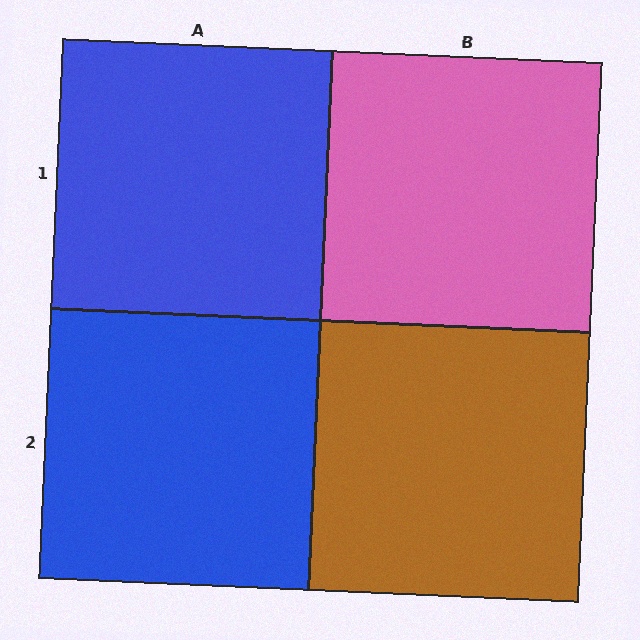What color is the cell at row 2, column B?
Brown.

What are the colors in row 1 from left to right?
Blue, pink.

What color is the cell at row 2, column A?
Blue.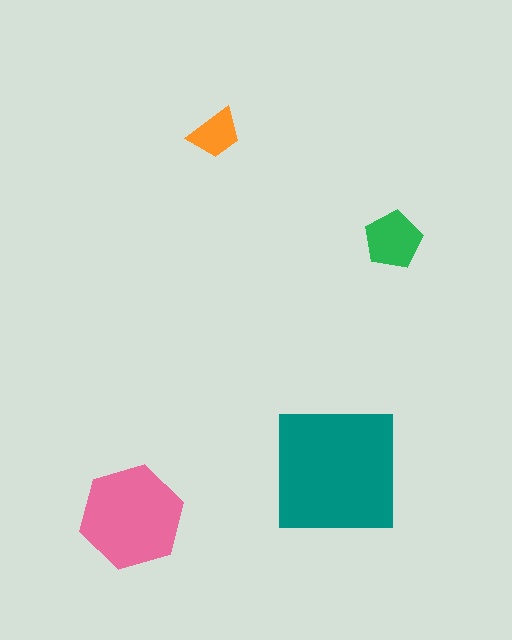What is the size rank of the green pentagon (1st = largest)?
3rd.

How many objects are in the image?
There are 4 objects in the image.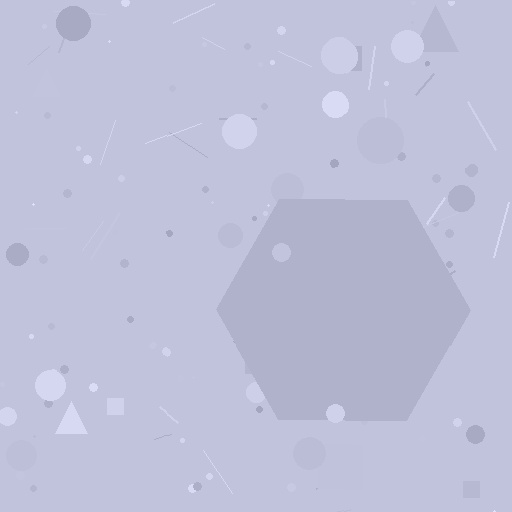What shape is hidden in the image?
A hexagon is hidden in the image.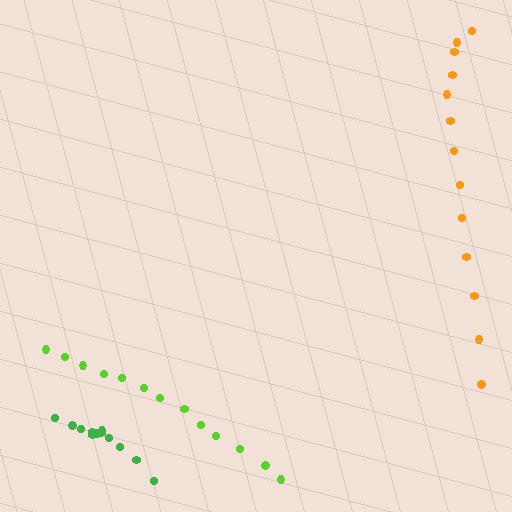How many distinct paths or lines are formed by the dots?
There are 3 distinct paths.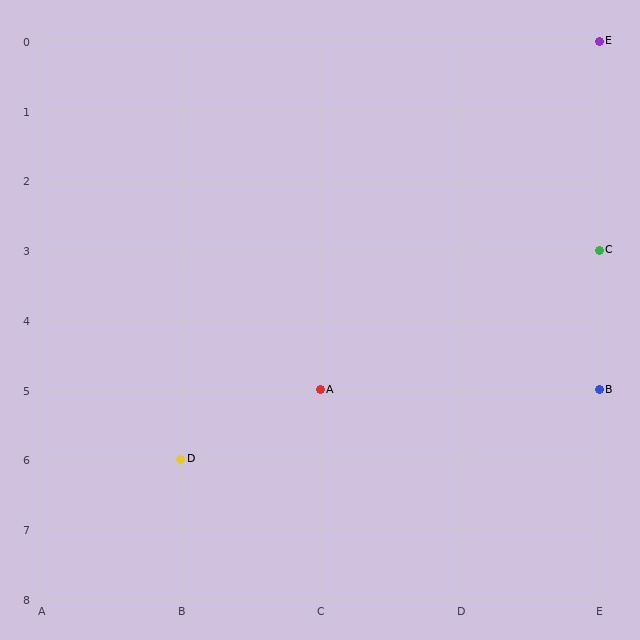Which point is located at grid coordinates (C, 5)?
Point A is at (C, 5).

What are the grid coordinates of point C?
Point C is at grid coordinates (E, 3).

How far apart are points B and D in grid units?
Points B and D are 3 columns and 1 row apart (about 3.2 grid units diagonally).